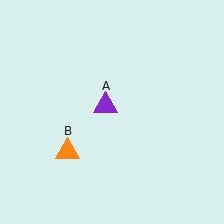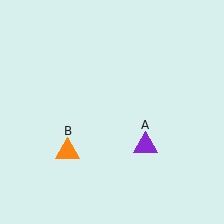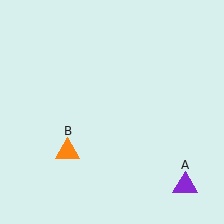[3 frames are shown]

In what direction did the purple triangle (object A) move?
The purple triangle (object A) moved down and to the right.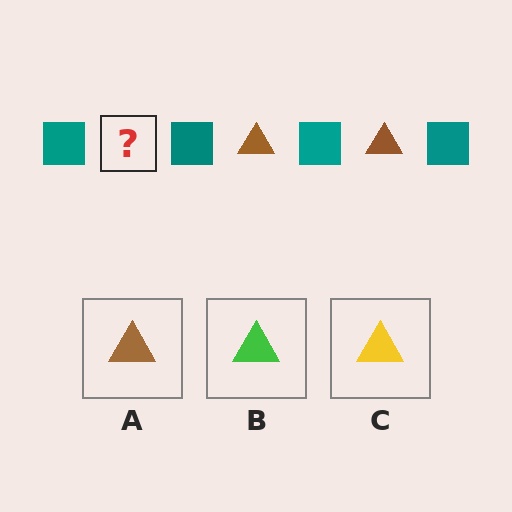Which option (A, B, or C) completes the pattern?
A.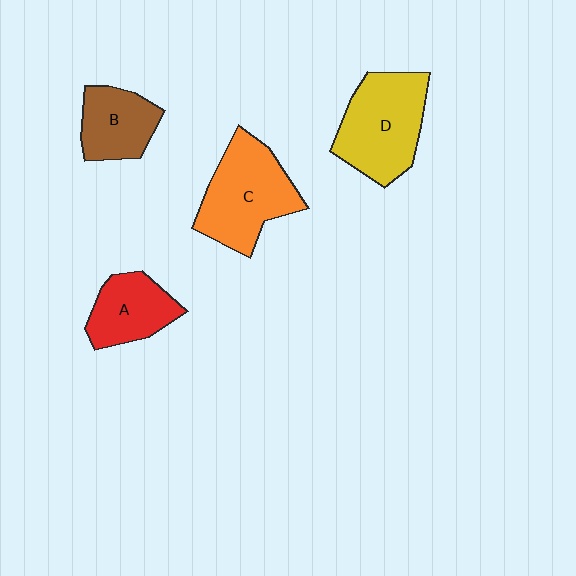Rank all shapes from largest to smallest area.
From largest to smallest: C (orange), D (yellow), A (red), B (brown).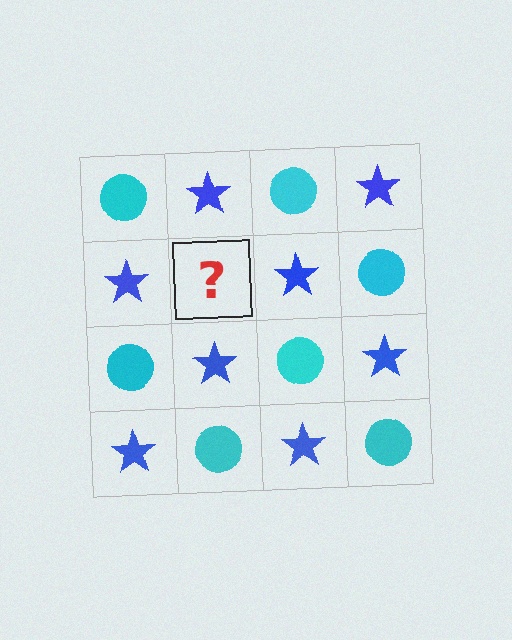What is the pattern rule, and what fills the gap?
The rule is that it alternates cyan circle and blue star in a checkerboard pattern. The gap should be filled with a cyan circle.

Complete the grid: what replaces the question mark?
The question mark should be replaced with a cyan circle.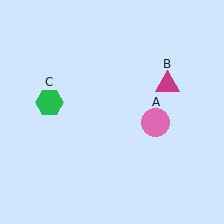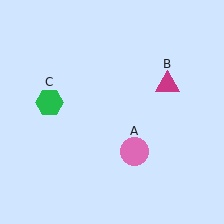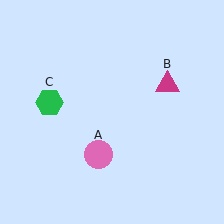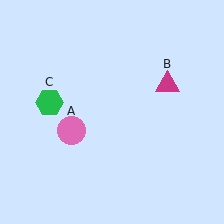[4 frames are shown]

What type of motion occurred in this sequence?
The pink circle (object A) rotated clockwise around the center of the scene.